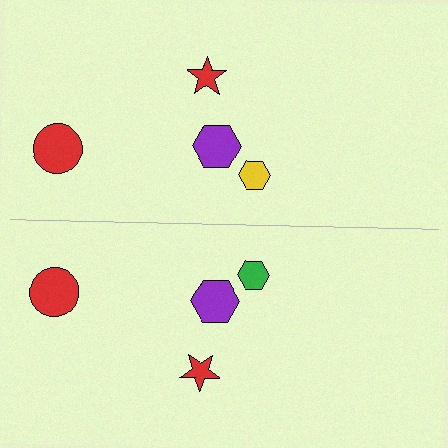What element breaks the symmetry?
The green hexagon on the bottom side breaks the symmetry — its mirror counterpart is yellow.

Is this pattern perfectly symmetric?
No, the pattern is not perfectly symmetric. The green hexagon on the bottom side breaks the symmetry — its mirror counterpart is yellow.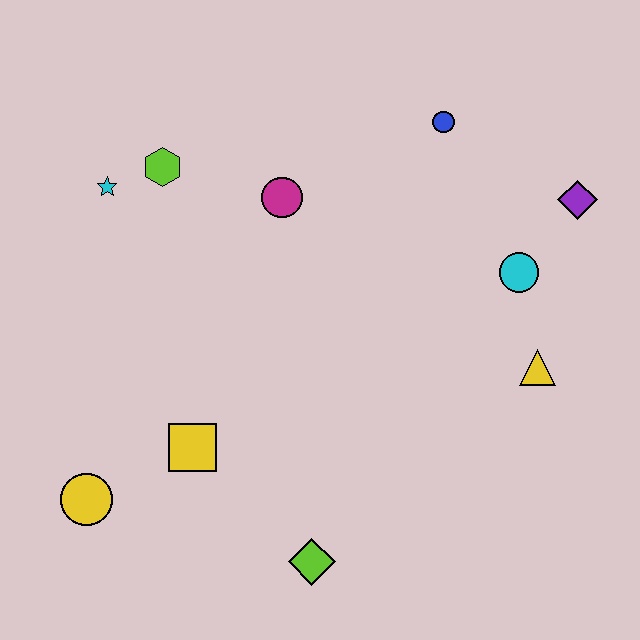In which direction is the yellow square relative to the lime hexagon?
The yellow square is below the lime hexagon.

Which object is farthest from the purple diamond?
The yellow circle is farthest from the purple diamond.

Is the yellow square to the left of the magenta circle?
Yes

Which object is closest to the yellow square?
The yellow circle is closest to the yellow square.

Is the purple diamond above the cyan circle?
Yes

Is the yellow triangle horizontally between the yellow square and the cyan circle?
No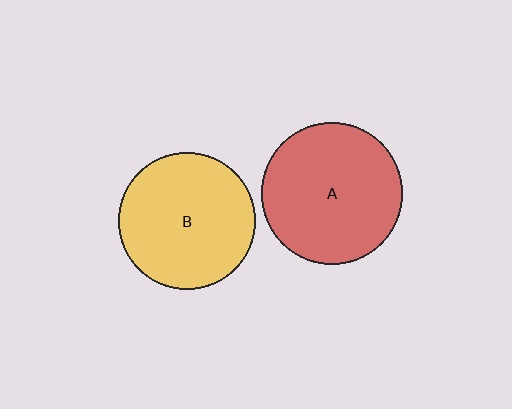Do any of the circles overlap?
No, none of the circles overlap.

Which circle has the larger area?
Circle A (red).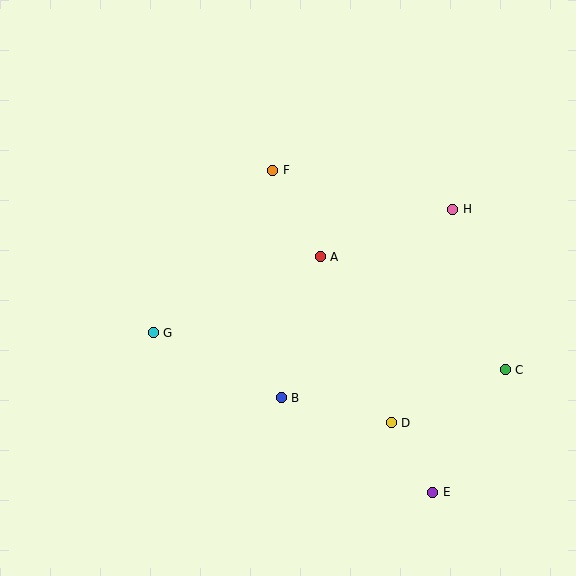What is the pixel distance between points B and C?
The distance between B and C is 226 pixels.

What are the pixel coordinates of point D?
Point D is at (391, 423).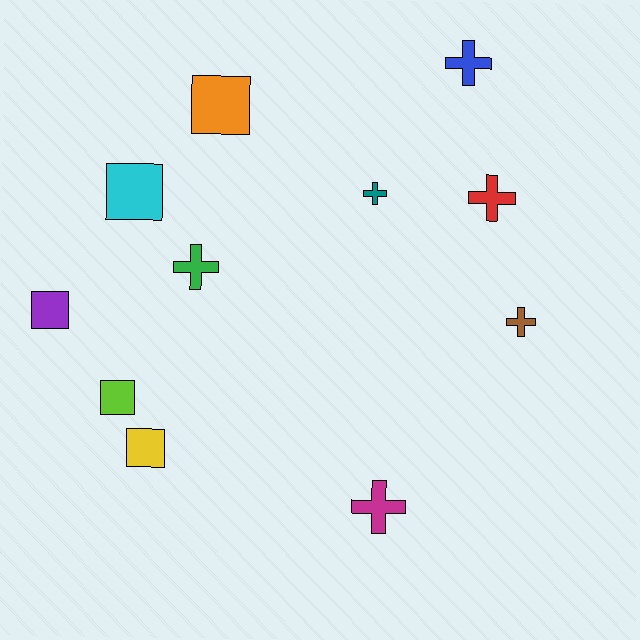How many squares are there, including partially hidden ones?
There are 5 squares.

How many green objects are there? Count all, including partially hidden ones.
There is 1 green object.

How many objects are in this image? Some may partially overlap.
There are 11 objects.